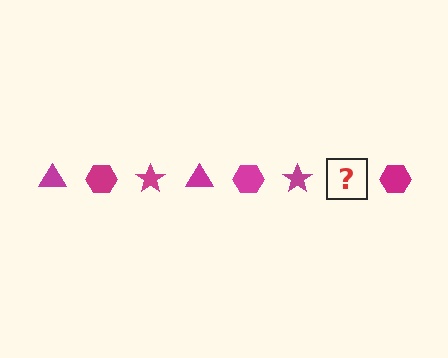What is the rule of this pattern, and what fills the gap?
The rule is that the pattern cycles through triangle, hexagon, star shapes in magenta. The gap should be filled with a magenta triangle.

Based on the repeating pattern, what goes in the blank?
The blank should be a magenta triangle.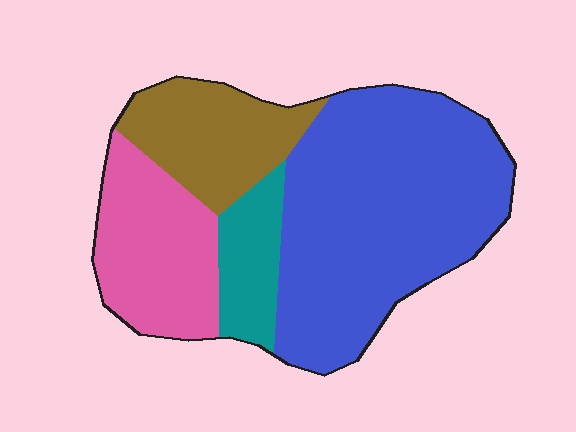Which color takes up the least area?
Teal, at roughly 10%.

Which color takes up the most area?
Blue, at roughly 50%.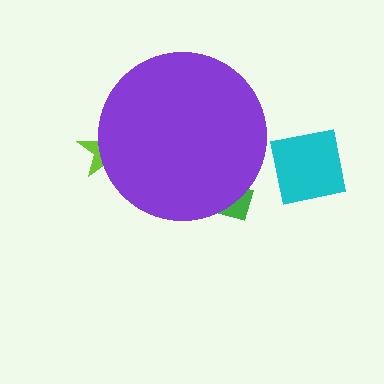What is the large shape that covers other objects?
A purple circle.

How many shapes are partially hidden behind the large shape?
2 shapes are partially hidden.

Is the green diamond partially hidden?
Yes, the green diamond is partially hidden behind the purple circle.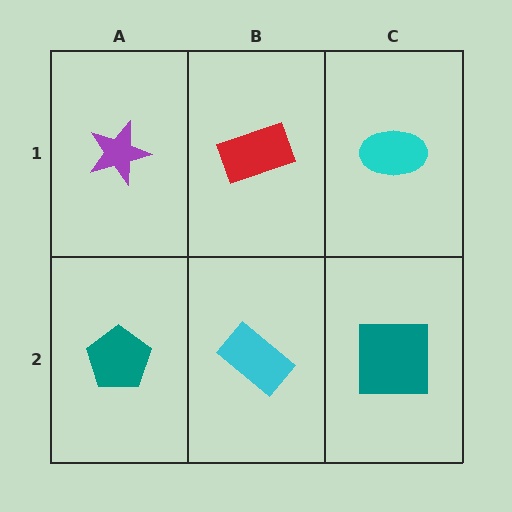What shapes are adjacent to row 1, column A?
A teal pentagon (row 2, column A), a red rectangle (row 1, column B).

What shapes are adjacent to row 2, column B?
A red rectangle (row 1, column B), a teal pentagon (row 2, column A), a teal square (row 2, column C).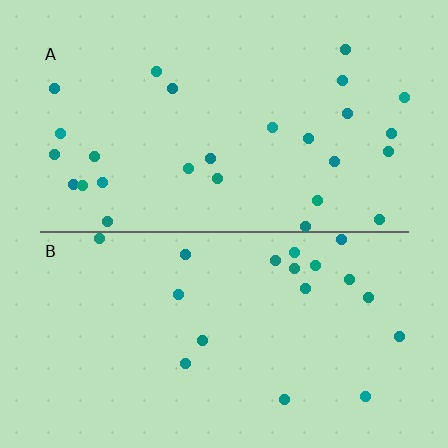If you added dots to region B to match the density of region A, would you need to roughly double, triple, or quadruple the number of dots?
Approximately double.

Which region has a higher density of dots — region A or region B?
A (the top).